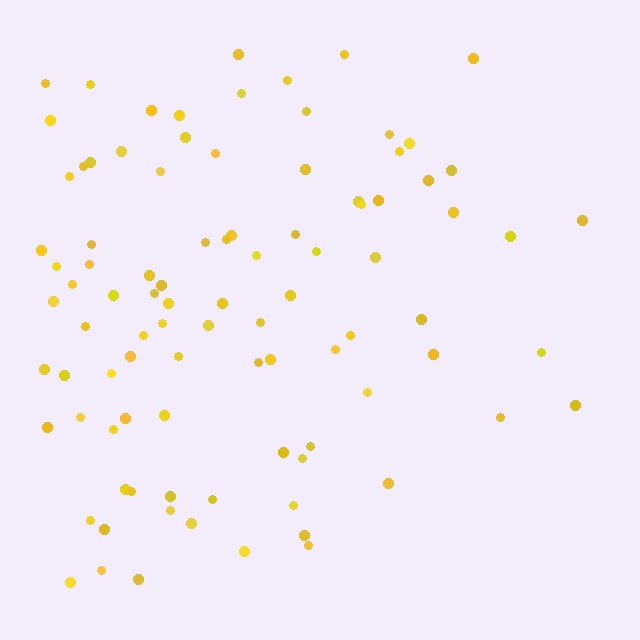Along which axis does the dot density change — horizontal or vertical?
Horizontal.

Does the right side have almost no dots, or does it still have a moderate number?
Still a moderate number, just noticeably fewer than the left.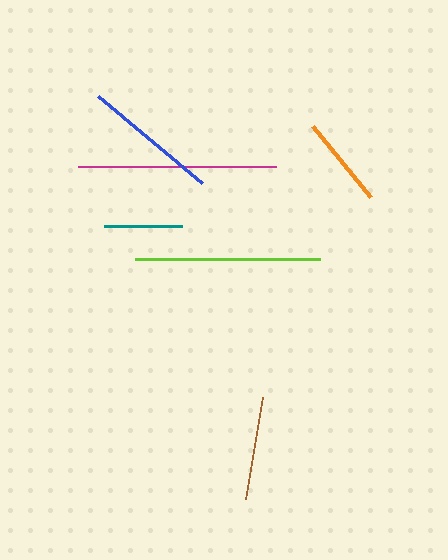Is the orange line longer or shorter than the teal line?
The orange line is longer than the teal line.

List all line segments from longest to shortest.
From longest to shortest: magenta, lime, blue, brown, orange, teal.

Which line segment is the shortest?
The teal line is the shortest at approximately 78 pixels.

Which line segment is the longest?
The magenta line is the longest at approximately 198 pixels.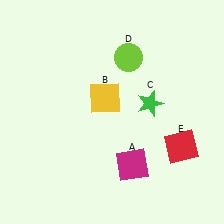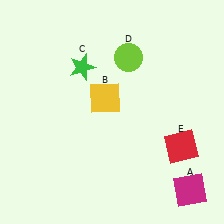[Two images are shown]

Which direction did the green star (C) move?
The green star (C) moved left.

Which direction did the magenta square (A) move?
The magenta square (A) moved right.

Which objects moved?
The objects that moved are: the magenta square (A), the green star (C).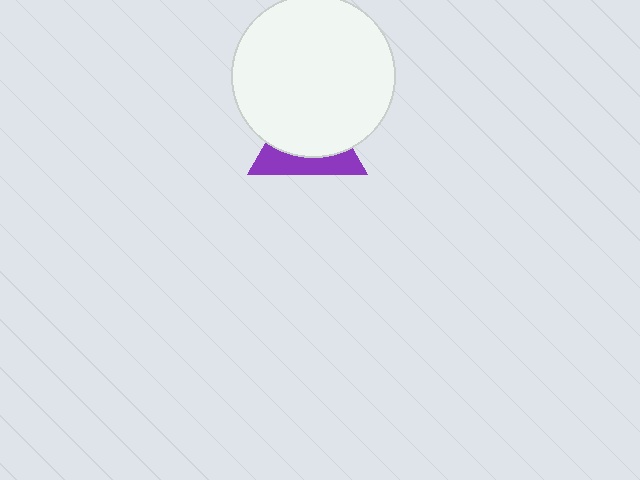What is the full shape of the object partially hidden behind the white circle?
The partially hidden object is a purple triangle.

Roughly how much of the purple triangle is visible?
A small part of it is visible (roughly 38%).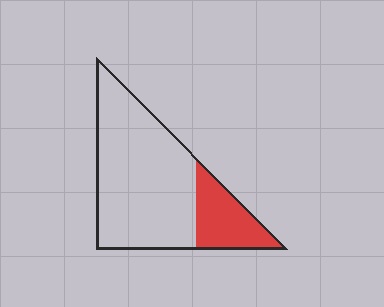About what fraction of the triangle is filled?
About one quarter (1/4).